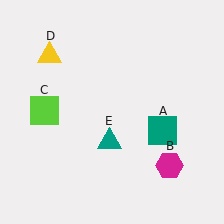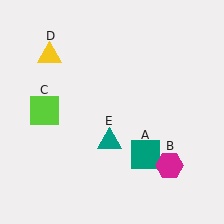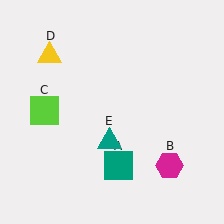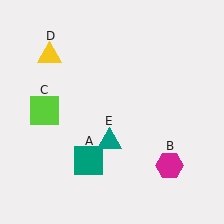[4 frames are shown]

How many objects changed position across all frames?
1 object changed position: teal square (object A).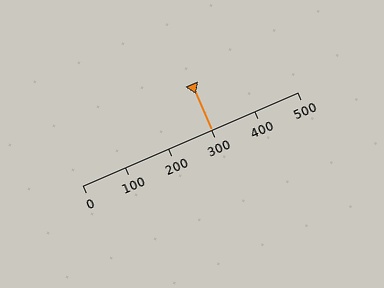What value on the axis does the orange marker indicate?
The marker indicates approximately 300.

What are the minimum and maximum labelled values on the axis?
The axis runs from 0 to 500.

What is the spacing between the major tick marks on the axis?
The major ticks are spaced 100 apart.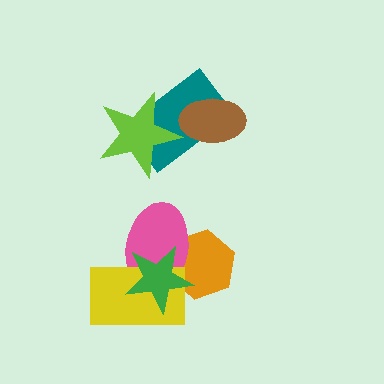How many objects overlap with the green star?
3 objects overlap with the green star.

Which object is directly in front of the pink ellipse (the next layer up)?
The yellow rectangle is directly in front of the pink ellipse.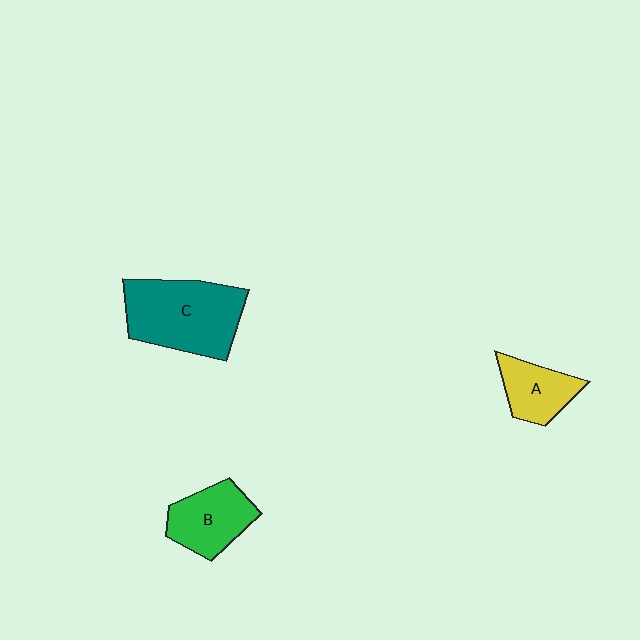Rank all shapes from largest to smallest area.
From largest to smallest: C (teal), B (green), A (yellow).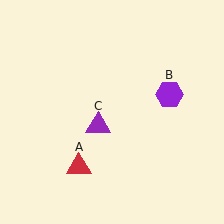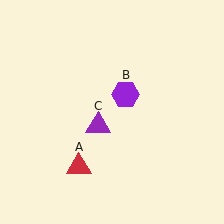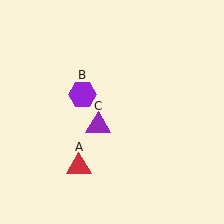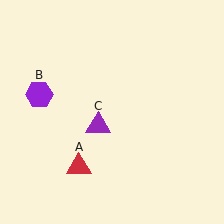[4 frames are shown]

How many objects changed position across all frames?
1 object changed position: purple hexagon (object B).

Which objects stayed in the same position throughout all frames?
Red triangle (object A) and purple triangle (object C) remained stationary.